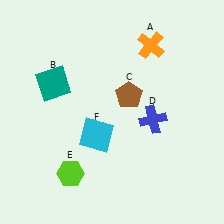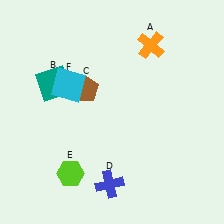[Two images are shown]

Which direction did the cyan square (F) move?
The cyan square (F) moved up.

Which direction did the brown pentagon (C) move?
The brown pentagon (C) moved left.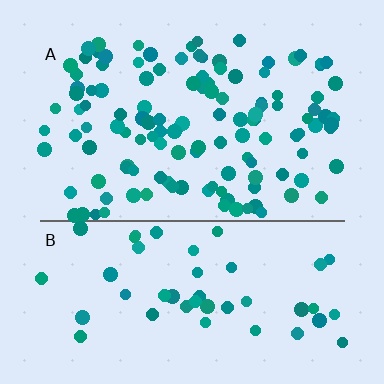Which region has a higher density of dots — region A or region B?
A (the top).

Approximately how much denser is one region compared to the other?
Approximately 2.5× — region A over region B.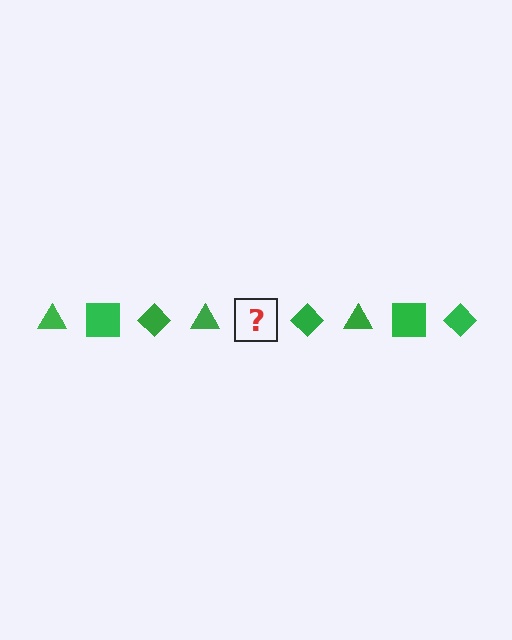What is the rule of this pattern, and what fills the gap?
The rule is that the pattern cycles through triangle, square, diamond shapes in green. The gap should be filled with a green square.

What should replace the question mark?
The question mark should be replaced with a green square.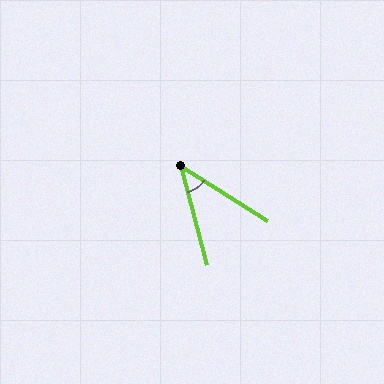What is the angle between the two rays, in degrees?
Approximately 43 degrees.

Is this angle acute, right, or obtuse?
It is acute.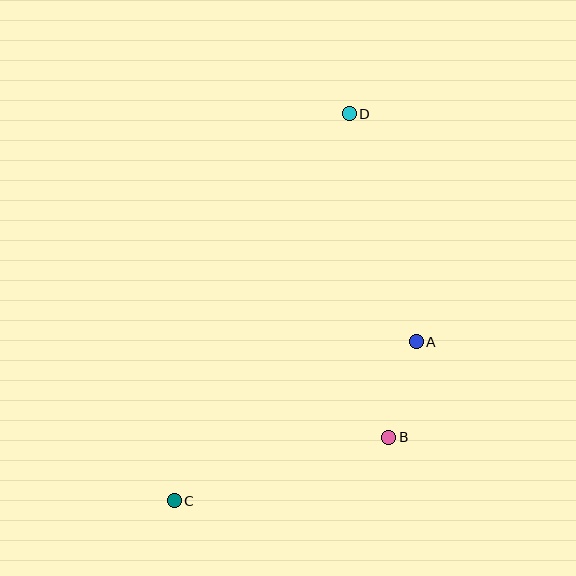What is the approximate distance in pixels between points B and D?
The distance between B and D is approximately 326 pixels.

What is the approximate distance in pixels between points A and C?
The distance between A and C is approximately 290 pixels.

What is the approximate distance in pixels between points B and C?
The distance between B and C is approximately 224 pixels.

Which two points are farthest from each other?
Points C and D are farthest from each other.